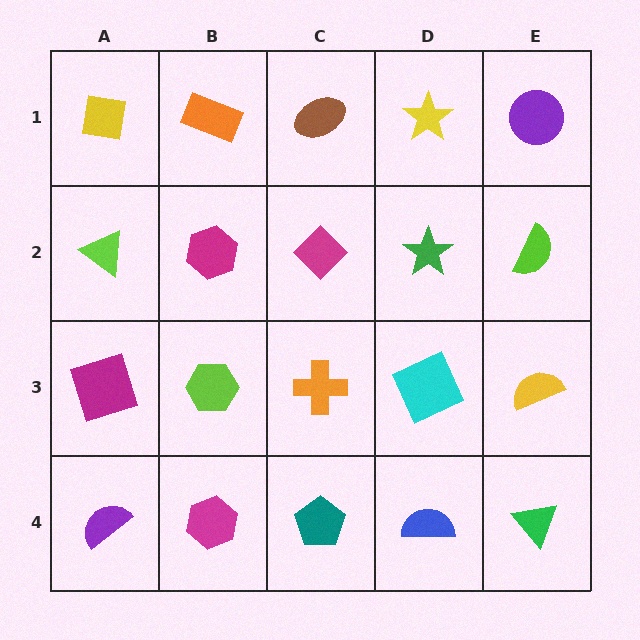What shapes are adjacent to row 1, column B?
A magenta hexagon (row 2, column B), a yellow square (row 1, column A), a brown ellipse (row 1, column C).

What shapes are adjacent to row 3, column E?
A lime semicircle (row 2, column E), a green triangle (row 4, column E), a cyan square (row 3, column D).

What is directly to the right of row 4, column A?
A magenta hexagon.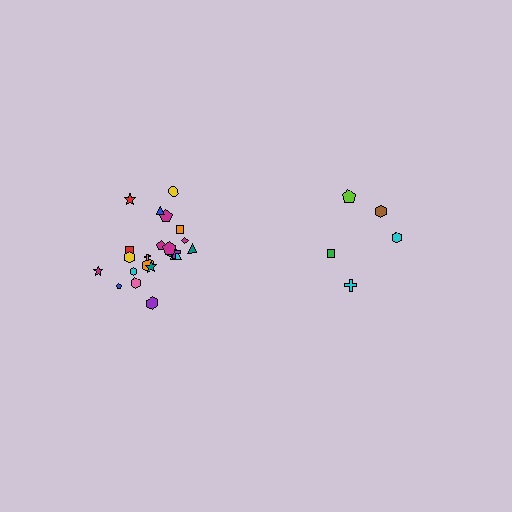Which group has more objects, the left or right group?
The left group.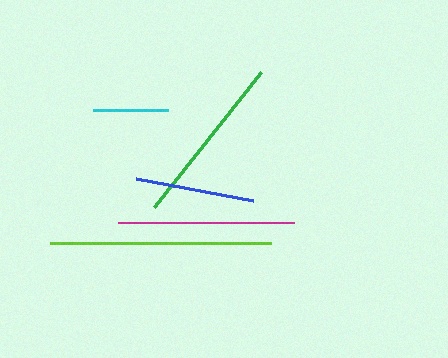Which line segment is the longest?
The lime line is the longest at approximately 221 pixels.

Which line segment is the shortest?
The cyan line is the shortest at approximately 75 pixels.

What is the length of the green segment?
The green segment is approximately 172 pixels long.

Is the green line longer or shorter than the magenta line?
The magenta line is longer than the green line.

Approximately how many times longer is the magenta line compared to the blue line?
The magenta line is approximately 1.5 times the length of the blue line.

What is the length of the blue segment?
The blue segment is approximately 119 pixels long.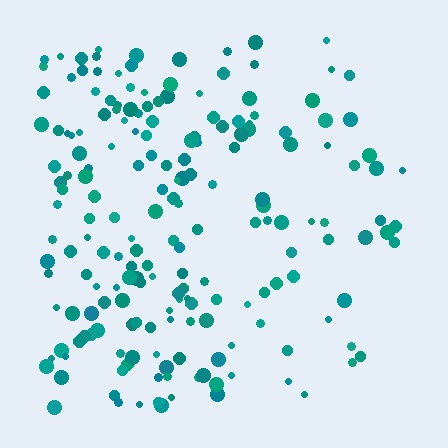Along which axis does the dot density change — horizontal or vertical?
Horizontal.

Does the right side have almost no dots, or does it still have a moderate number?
Still a moderate number, just noticeably fewer than the left.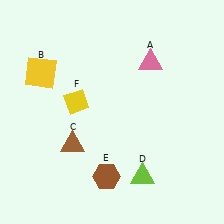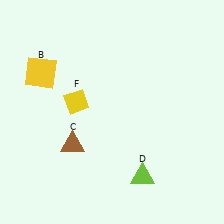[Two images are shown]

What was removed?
The brown hexagon (E), the pink triangle (A) were removed in Image 2.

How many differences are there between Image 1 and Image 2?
There are 2 differences between the two images.